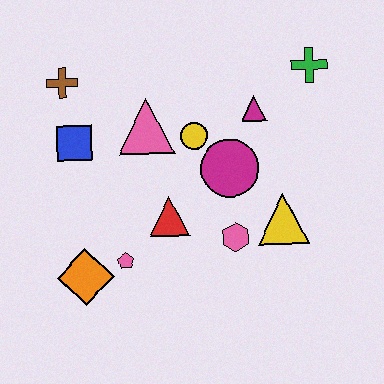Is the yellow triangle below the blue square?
Yes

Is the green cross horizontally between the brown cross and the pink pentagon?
No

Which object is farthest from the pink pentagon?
The green cross is farthest from the pink pentagon.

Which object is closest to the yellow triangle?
The pink hexagon is closest to the yellow triangle.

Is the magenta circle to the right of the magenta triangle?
No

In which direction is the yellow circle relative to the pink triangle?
The yellow circle is to the right of the pink triangle.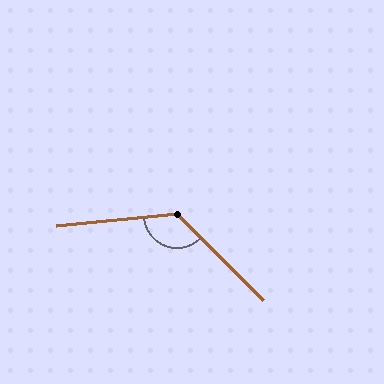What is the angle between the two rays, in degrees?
Approximately 130 degrees.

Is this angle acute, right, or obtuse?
It is obtuse.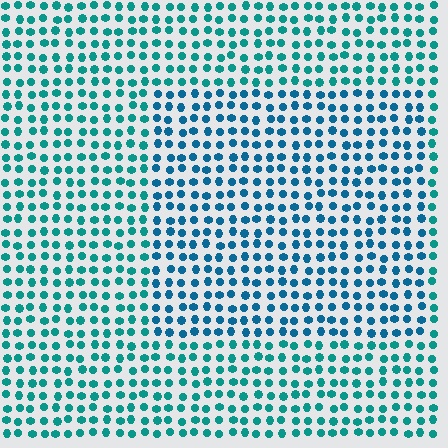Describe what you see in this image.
The image is filled with small teal elements in a uniform arrangement. A rectangle-shaped region is visible where the elements are tinted to a slightly different hue, forming a subtle color boundary.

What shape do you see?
I see a rectangle.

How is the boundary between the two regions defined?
The boundary is defined purely by a slight shift in hue (about 25 degrees). Spacing, size, and orientation are identical on both sides.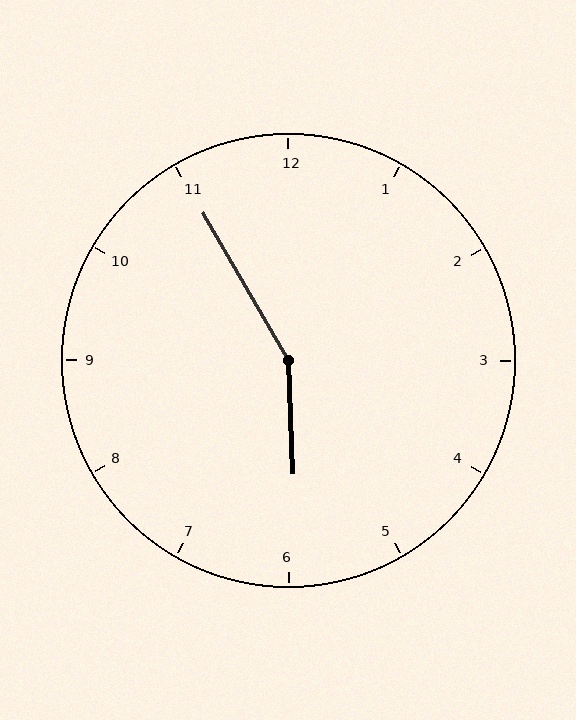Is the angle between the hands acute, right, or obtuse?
It is obtuse.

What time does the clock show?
5:55.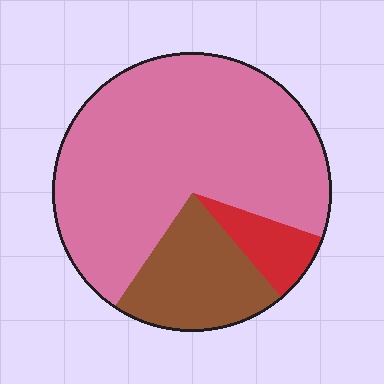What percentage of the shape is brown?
Brown takes up about one fifth (1/5) of the shape.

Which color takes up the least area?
Red, at roughly 10%.